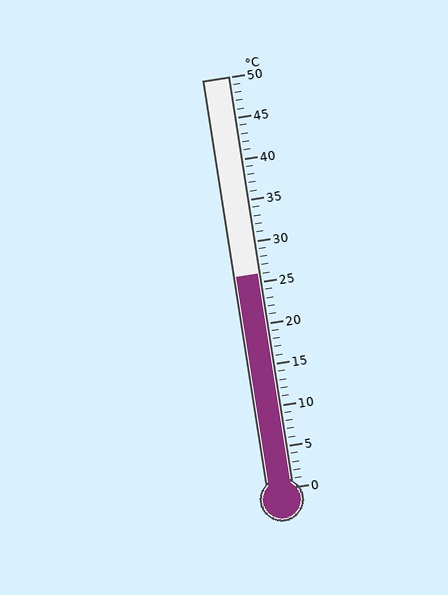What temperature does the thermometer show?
The thermometer shows approximately 26°C.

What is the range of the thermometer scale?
The thermometer scale ranges from 0°C to 50°C.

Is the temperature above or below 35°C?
The temperature is below 35°C.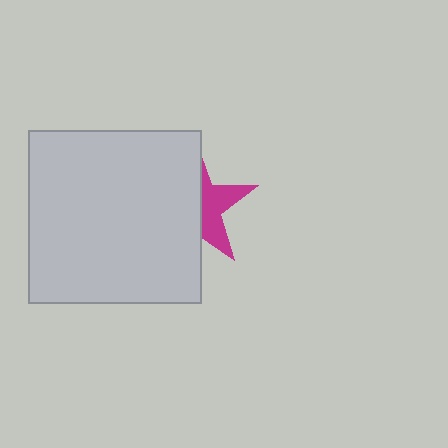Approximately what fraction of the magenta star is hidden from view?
Roughly 61% of the magenta star is hidden behind the light gray square.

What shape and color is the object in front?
The object in front is a light gray square.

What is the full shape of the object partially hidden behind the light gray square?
The partially hidden object is a magenta star.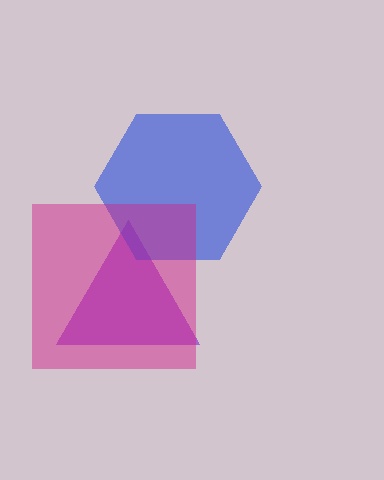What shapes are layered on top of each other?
The layered shapes are: a purple triangle, a blue hexagon, a magenta square.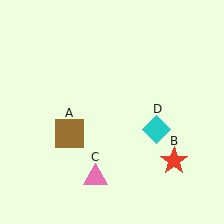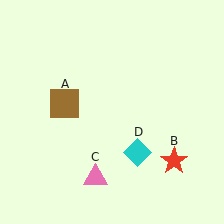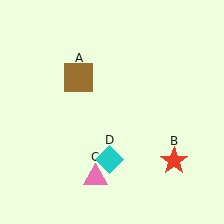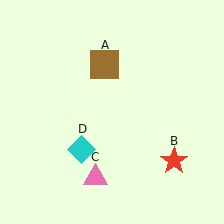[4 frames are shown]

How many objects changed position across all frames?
2 objects changed position: brown square (object A), cyan diamond (object D).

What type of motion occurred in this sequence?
The brown square (object A), cyan diamond (object D) rotated clockwise around the center of the scene.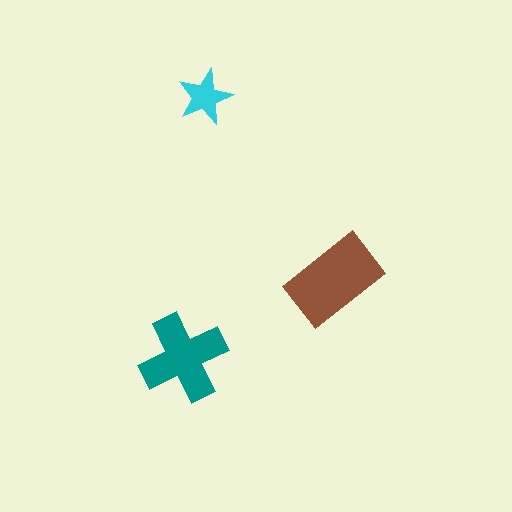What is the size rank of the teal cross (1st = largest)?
2nd.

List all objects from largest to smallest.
The brown rectangle, the teal cross, the cyan star.